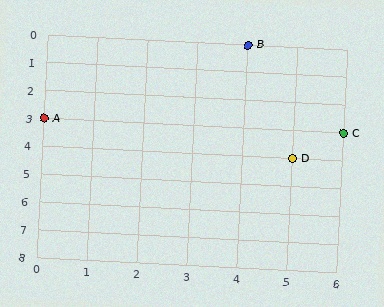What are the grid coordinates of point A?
Point A is at grid coordinates (0, 3).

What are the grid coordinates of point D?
Point D is at grid coordinates (5, 4).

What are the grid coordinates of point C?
Point C is at grid coordinates (6, 3).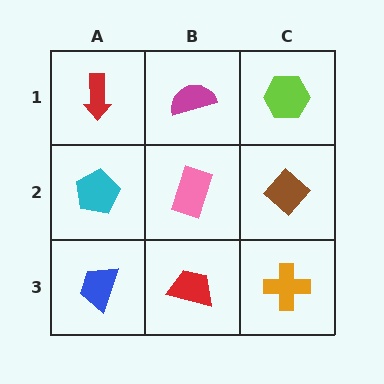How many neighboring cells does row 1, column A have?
2.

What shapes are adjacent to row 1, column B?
A pink rectangle (row 2, column B), a red arrow (row 1, column A), a lime hexagon (row 1, column C).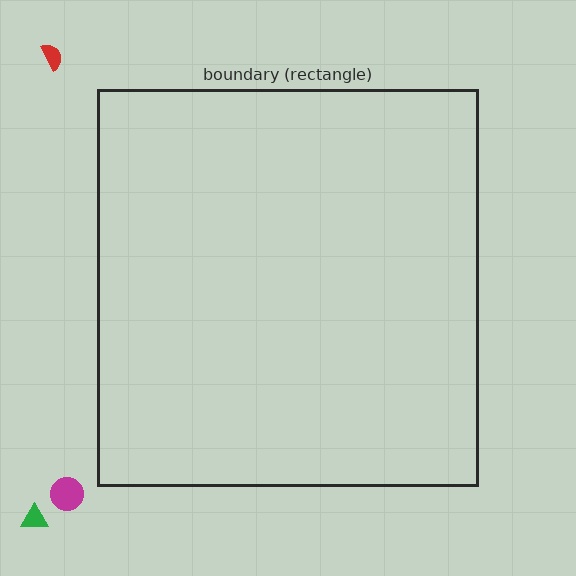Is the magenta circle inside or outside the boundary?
Outside.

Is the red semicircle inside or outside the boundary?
Outside.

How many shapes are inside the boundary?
0 inside, 3 outside.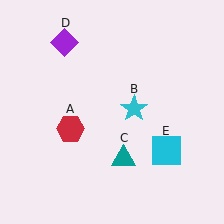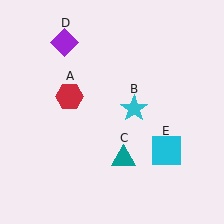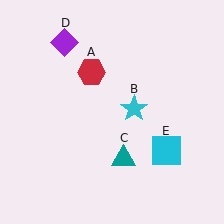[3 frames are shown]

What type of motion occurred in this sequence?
The red hexagon (object A) rotated clockwise around the center of the scene.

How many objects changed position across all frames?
1 object changed position: red hexagon (object A).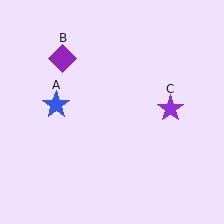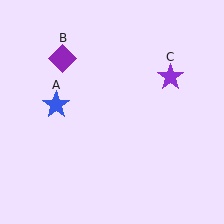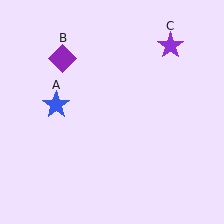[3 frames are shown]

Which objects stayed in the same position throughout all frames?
Blue star (object A) and purple diamond (object B) remained stationary.